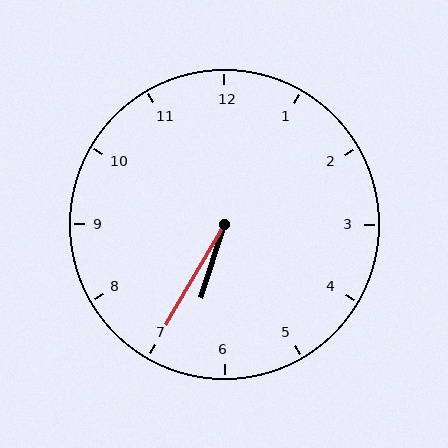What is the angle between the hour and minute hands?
Approximately 12 degrees.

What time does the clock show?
6:35.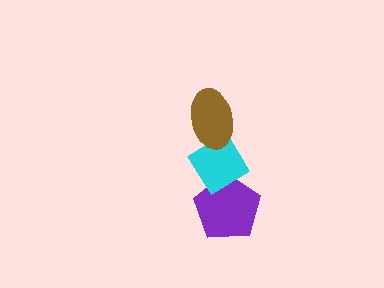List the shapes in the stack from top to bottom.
From top to bottom: the brown ellipse, the cyan diamond, the purple pentagon.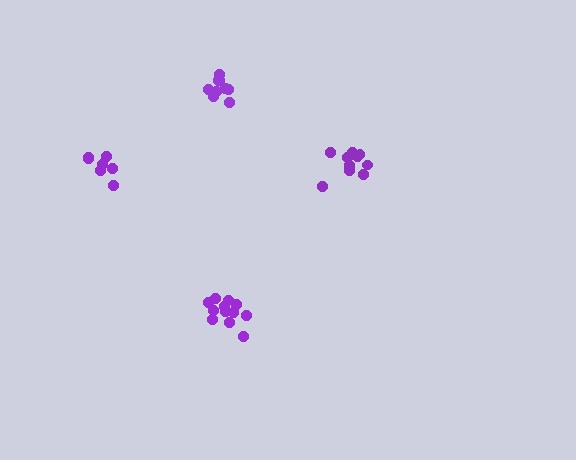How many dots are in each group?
Group 1: 10 dots, Group 2: 7 dots, Group 3: 13 dots, Group 4: 9 dots (39 total).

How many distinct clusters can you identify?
There are 4 distinct clusters.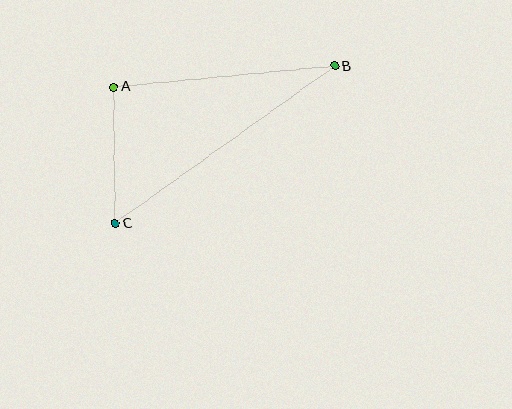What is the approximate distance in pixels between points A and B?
The distance between A and B is approximately 222 pixels.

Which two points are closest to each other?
Points A and C are closest to each other.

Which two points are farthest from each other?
Points B and C are farthest from each other.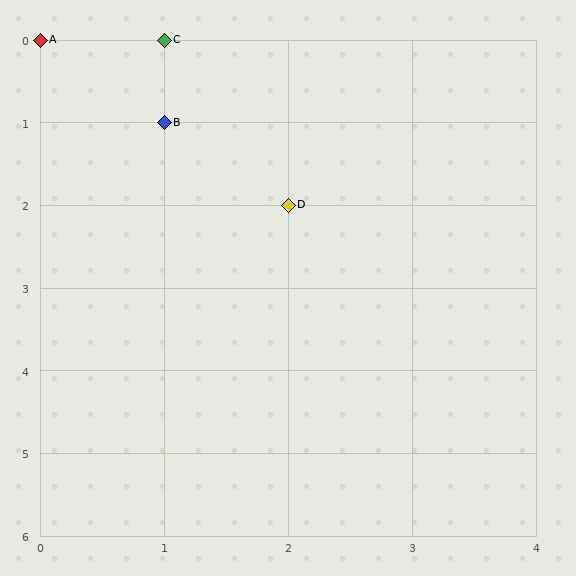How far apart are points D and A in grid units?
Points D and A are 2 columns and 2 rows apart (about 2.8 grid units diagonally).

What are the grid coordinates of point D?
Point D is at grid coordinates (2, 2).